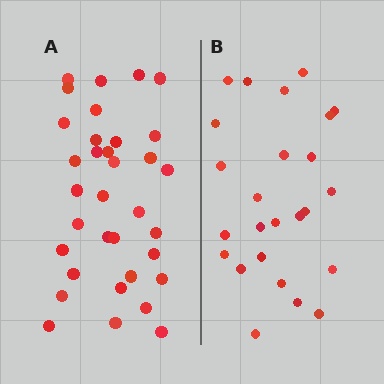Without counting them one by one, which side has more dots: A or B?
Region A (the left region) has more dots.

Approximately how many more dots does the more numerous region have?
Region A has roughly 8 or so more dots than region B.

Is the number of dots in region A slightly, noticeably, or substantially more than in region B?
Region A has noticeably more, but not dramatically so. The ratio is roughly 1.4 to 1.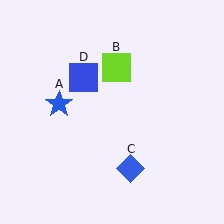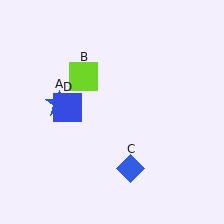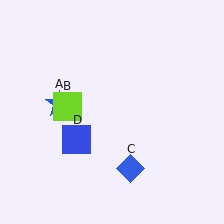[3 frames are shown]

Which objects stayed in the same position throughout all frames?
Blue star (object A) and blue diamond (object C) remained stationary.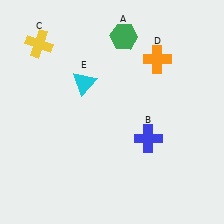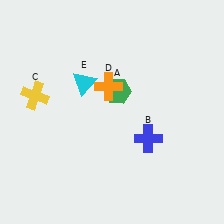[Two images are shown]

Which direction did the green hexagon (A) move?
The green hexagon (A) moved down.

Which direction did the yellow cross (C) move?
The yellow cross (C) moved down.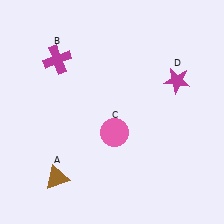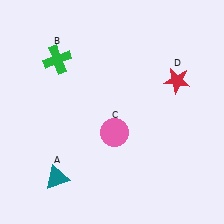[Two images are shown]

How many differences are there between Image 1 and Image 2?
There are 3 differences between the two images.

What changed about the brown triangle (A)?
In Image 1, A is brown. In Image 2, it changed to teal.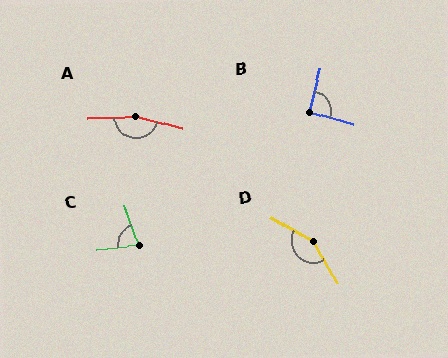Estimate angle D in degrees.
Approximately 149 degrees.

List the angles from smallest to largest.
C (76°), B (92°), D (149°), A (164°).